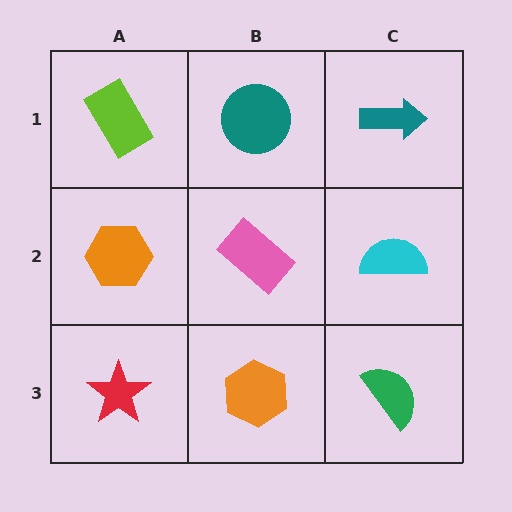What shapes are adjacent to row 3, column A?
An orange hexagon (row 2, column A), an orange hexagon (row 3, column B).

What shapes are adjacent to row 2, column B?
A teal circle (row 1, column B), an orange hexagon (row 3, column B), an orange hexagon (row 2, column A), a cyan semicircle (row 2, column C).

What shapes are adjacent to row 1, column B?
A pink rectangle (row 2, column B), a lime rectangle (row 1, column A), a teal arrow (row 1, column C).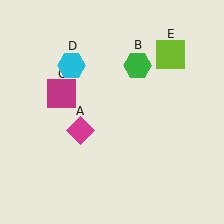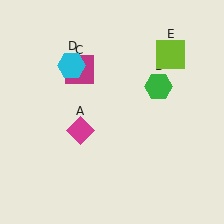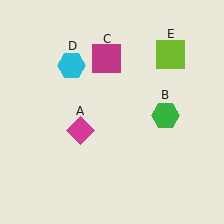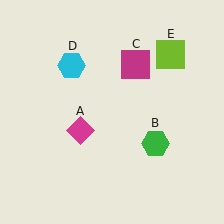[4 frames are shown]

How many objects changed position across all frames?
2 objects changed position: green hexagon (object B), magenta square (object C).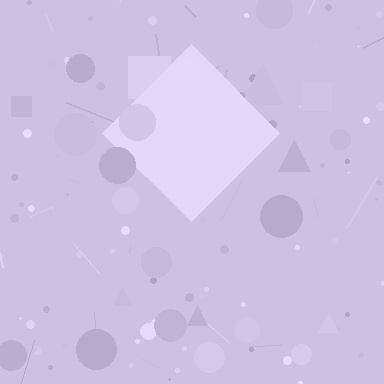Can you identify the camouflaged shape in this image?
The camouflaged shape is a diamond.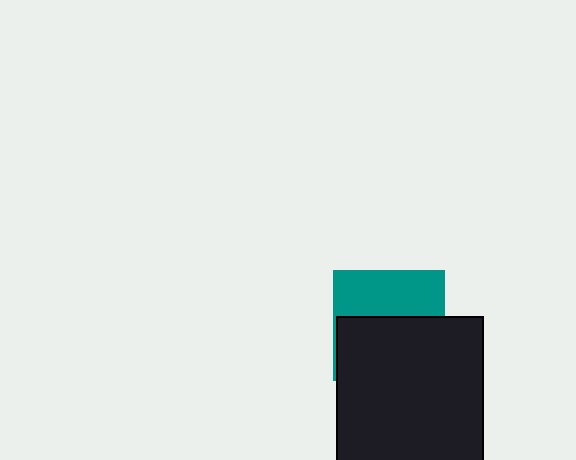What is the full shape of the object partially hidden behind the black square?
The partially hidden object is a teal square.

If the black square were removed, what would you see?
You would see the complete teal square.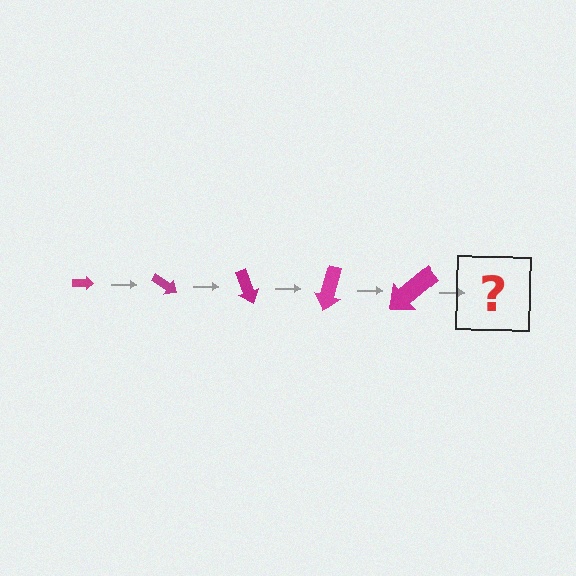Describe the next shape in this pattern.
It should be an arrow, larger than the previous one and rotated 175 degrees from the start.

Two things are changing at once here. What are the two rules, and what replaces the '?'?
The two rules are that the arrow grows larger each step and it rotates 35 degrees each step. The '?' should be an arrow, larger than the previous one and rotated 175 degrees from the start.